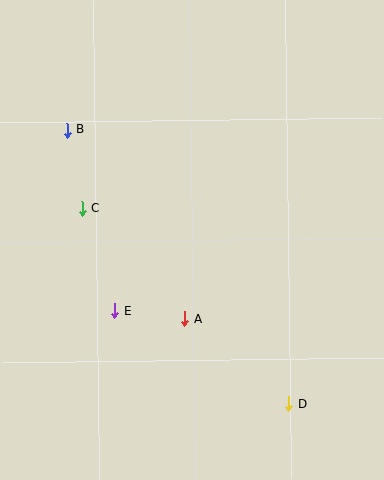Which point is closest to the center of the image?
Point A at (185, 319) is closest to the center.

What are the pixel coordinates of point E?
Point E is at (114, 311).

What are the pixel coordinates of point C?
Point C is at (82, 209).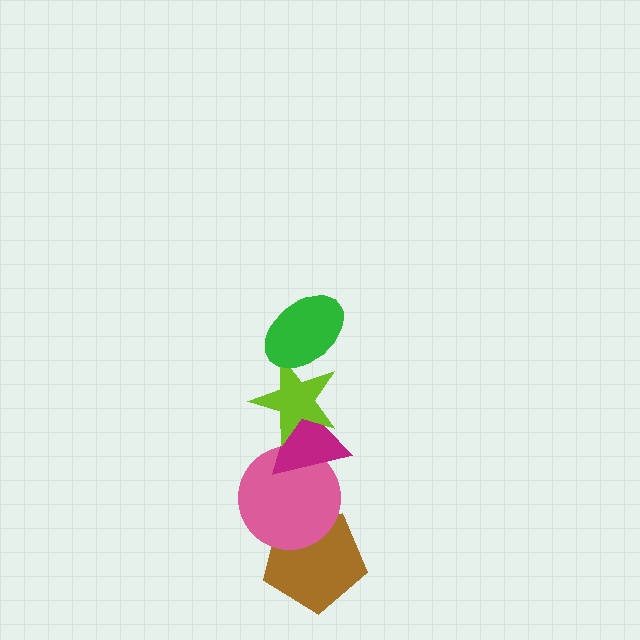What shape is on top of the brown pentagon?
The pink circle is on top of the brown pentagon.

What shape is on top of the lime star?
The green ellipse is on top of the lime star.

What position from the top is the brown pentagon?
The brown pentagon is 5th from the top.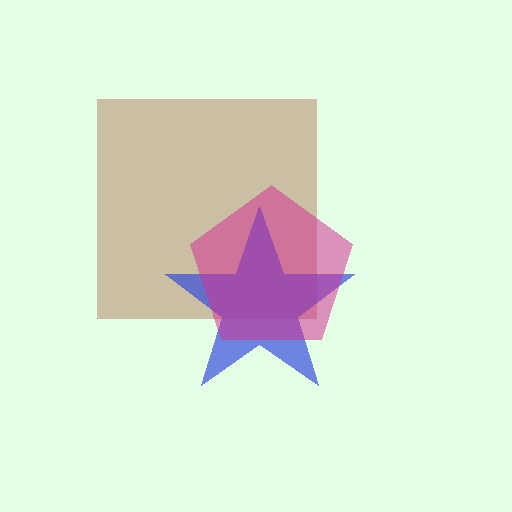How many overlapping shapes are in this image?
There are 3 overlapping shapes in the image.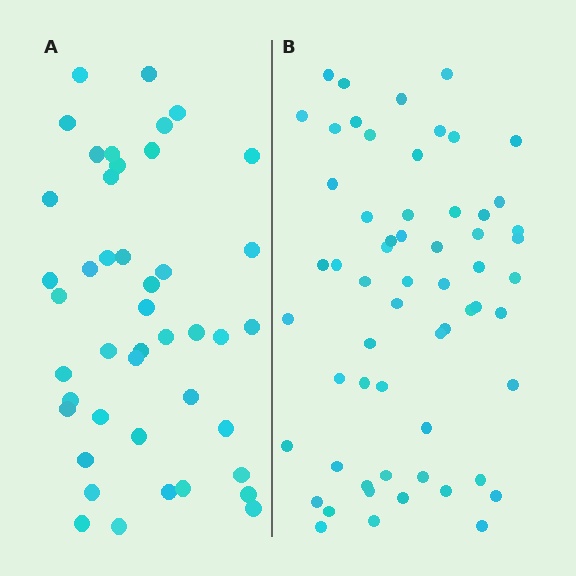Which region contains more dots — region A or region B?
Region B (the right region) has more dots.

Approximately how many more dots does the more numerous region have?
Region B has approximately 15 more dots than region A.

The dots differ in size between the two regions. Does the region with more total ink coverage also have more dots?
No. Region A has more total ink coverage because its dots are larger, but region B actually contains more individual dots. Total area can be misleading — the number of items is what matters here.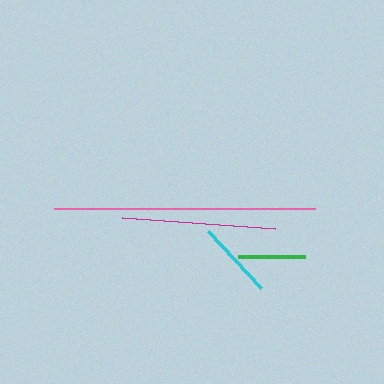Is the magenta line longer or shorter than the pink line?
The pink line is longer than the magenta line.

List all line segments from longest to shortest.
From longest to shortest: pink, magenta, cyan, green.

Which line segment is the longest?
The pink line is the longest at approximately 261 pixels.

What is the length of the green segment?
The green segment is approximately 67 pixels long.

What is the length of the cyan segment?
The cyan segment is approximately 78 pixels long.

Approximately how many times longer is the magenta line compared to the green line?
The magenta line is approximately 2.3 times the length of the green line.